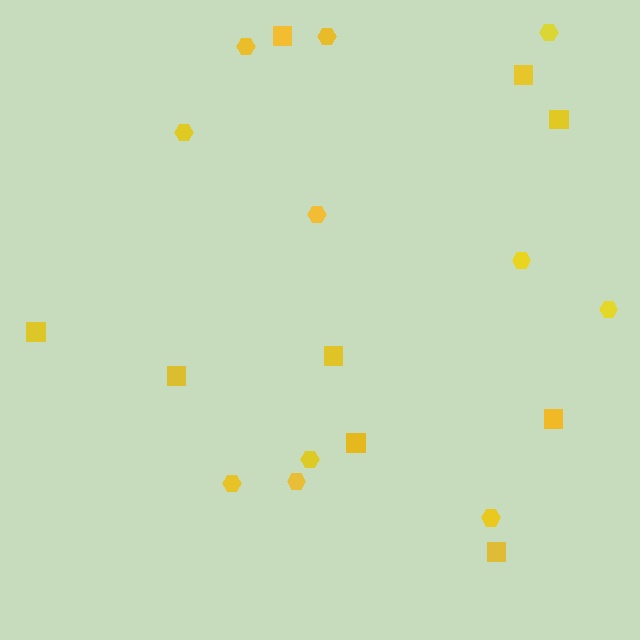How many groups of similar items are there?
There are 2 groups: one group of squares (9) and one group of hexagons (11).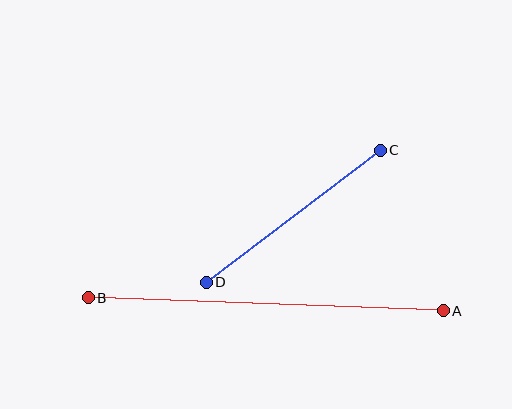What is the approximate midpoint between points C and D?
The midpoint is at approximately (293, 216) pixels.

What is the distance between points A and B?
The distance is approximately 356 pixels.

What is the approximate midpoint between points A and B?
The midpoint is at approximately (266, 304) pixels.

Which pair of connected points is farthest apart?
Points A and B are farthest apart.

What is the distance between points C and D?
The distance is approximately 218 pixels.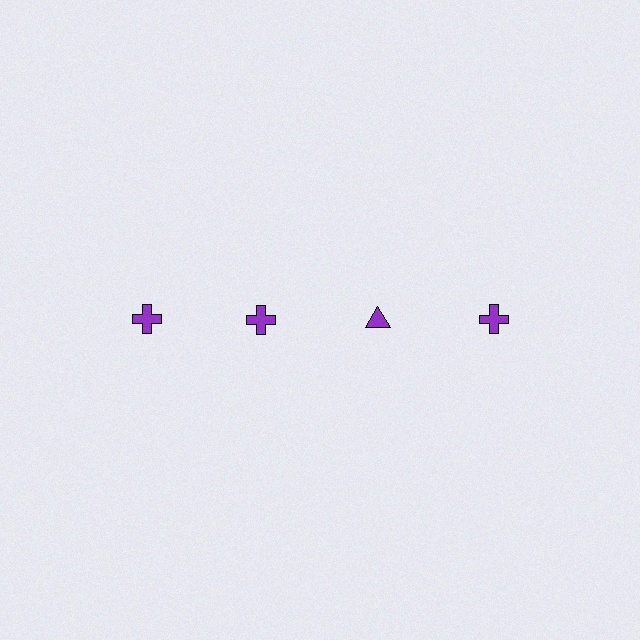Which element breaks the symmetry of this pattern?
The purple triangle in the top row, center column breaks the symmetry. All other shapes are purple crosses.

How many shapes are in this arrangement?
There are 4 shapes arranged in a grid pattern.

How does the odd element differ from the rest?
It has a different shape: triangle instead of cross.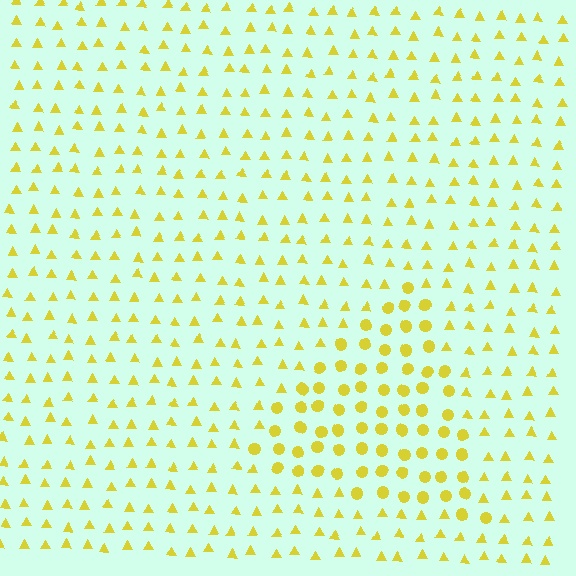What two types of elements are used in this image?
The image uses circles inside the triangle region and triangles outside it.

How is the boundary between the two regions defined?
The boundary is defined by a change in element shape: circles inside vs. triangles outside. All elements share the same color and spacing.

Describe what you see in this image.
The image is filled with small yellow elements arranged in a uniform grid. A triangle-shaped region contains circles, while the surrounding area contains triangles. The boundary is defined purely by the change in element shape.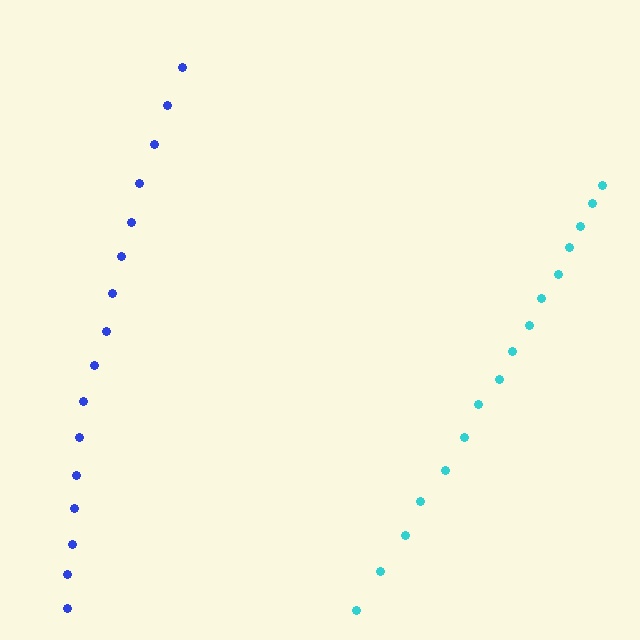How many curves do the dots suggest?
There are 2 distinct paths.